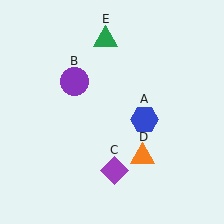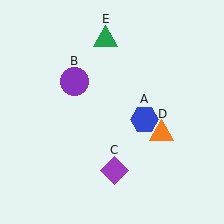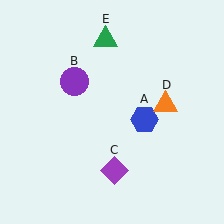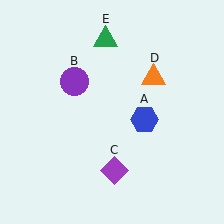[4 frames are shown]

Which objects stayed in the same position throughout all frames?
Blue hexagon (object A) and purple circle (object B) and purple diamond (object C) and green triangle (object E) remained stationary.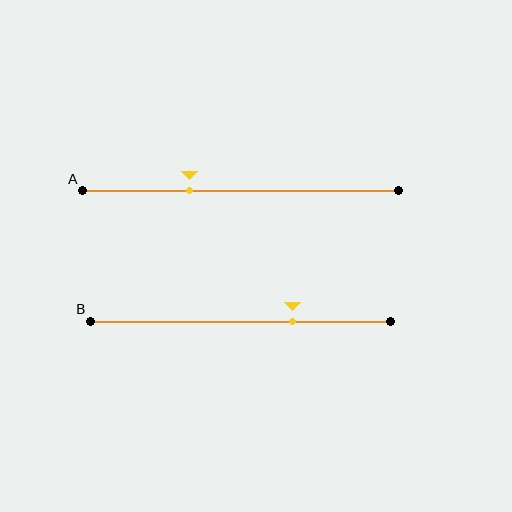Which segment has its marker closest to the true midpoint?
Segment A has its marker closest to the true midpoint.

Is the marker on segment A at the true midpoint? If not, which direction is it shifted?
No, the marker on segment A is shifted to the left by about 16% of the segment length.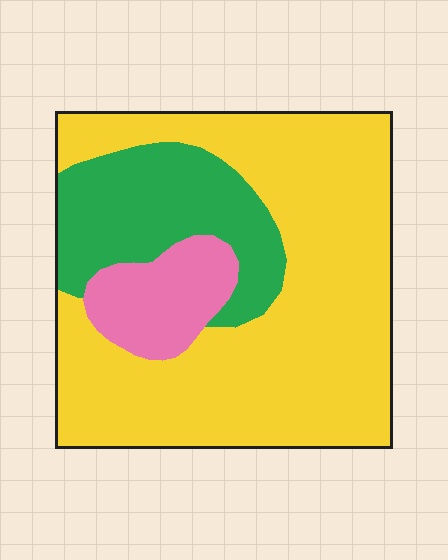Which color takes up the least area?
Pink, at roughly 10%.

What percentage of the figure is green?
Green takes up between a sixth and a third of the figure.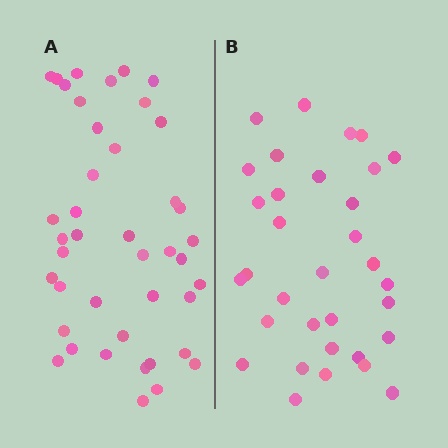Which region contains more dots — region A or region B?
Region A (the left region) has more dots.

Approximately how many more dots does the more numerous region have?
Region A has roughly 8 or so more dots than region B.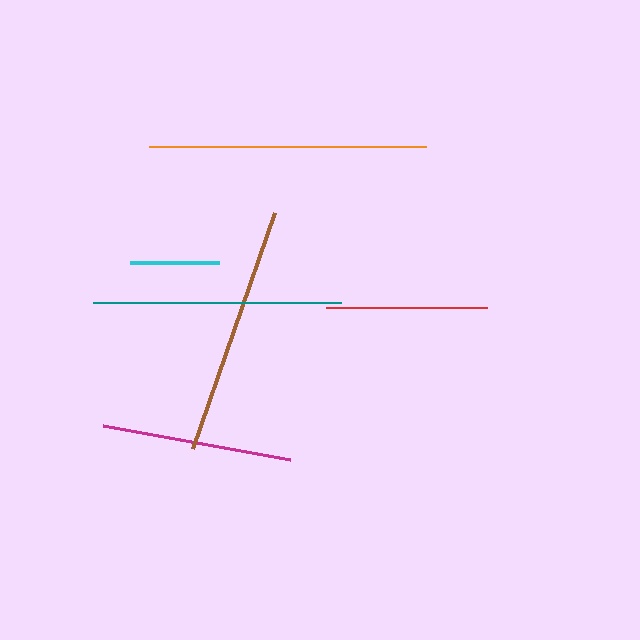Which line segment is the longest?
The orange line is the longest at approximately 276 pixels.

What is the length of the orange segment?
The orange segment is approximately 276 pixels long.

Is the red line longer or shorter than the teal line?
The teal line is longer than the red line.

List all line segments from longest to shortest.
From longest to shortest: orange, brown, teal, magenta, red, cyan.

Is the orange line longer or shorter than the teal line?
The orange line is longer than the teal line.